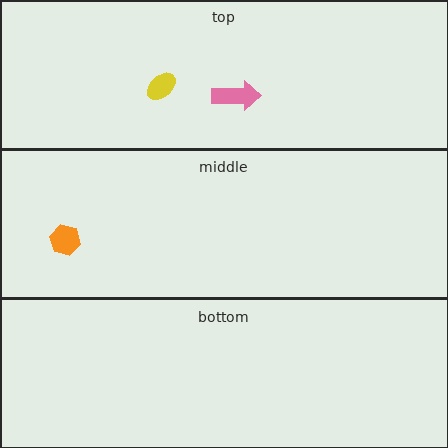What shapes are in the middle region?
The orange hexagon.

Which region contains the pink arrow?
The top region.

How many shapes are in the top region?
2.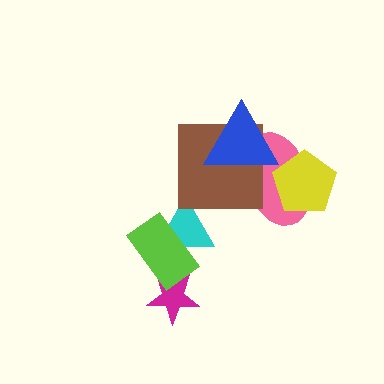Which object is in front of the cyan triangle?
The lime rectangle is in front of the cyan triangle.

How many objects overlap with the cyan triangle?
1 object overlaps with the cyan triangle.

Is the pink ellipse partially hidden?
Yes, it is partially covered by another shape.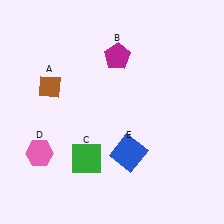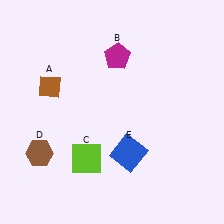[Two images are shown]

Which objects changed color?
C changed from green to lime. D changed from pink to brown.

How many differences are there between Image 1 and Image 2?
There are 2 differences between the two images.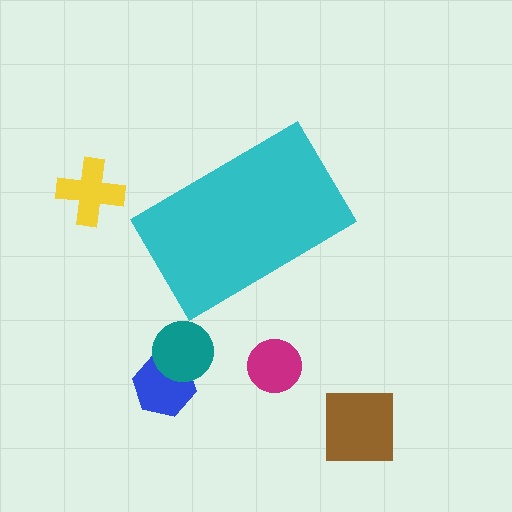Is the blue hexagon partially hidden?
No, the blue hexagon is fully visible.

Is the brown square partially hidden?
No, the brown square is fully visible.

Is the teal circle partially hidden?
No, the teal circle is fully visible.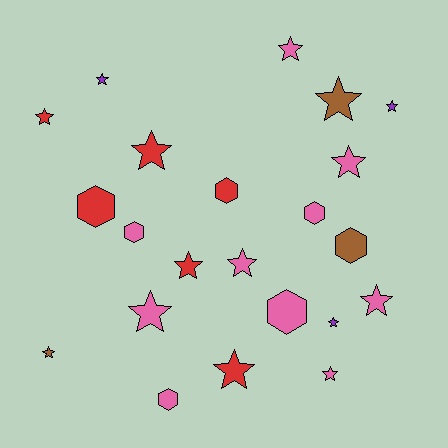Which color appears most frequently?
Pink, with 10 objects.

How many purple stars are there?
There are 3 purple stars.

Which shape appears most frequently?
Star, with 15 objects.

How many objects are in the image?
There are 22 objects.